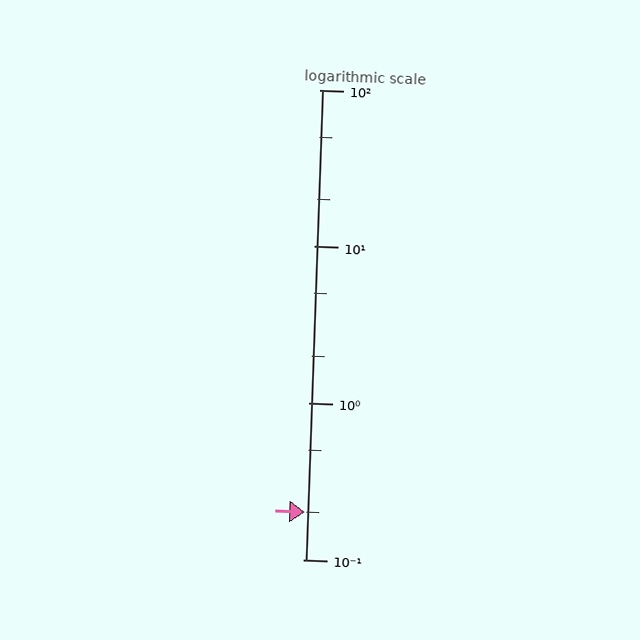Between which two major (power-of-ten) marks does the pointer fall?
The pointer is between 0.1 and 1.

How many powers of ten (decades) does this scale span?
The scale spans 3 decades, from 0.1 to 100.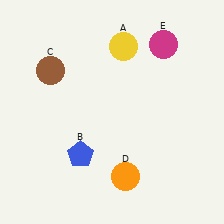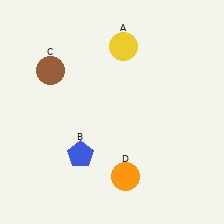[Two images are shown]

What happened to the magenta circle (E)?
The magenta circle (E) was removed in Image 2. It was in the top-right area of Image 1.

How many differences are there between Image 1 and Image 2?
There is 1 difference between the two images.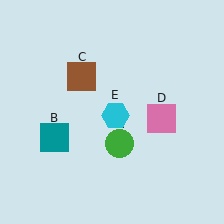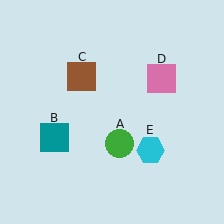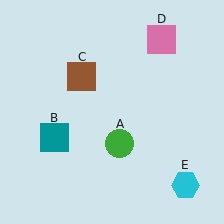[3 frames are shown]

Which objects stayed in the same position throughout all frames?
Green circle (object A) and teal square (object B) and brown square (object C) remained stationary.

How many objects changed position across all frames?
2 objects changed position: pink square (object D), cyan hexagon (object E).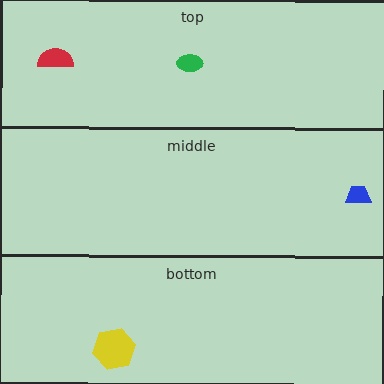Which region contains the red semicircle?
The top region.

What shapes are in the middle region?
The blue trapezoid.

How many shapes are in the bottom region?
1.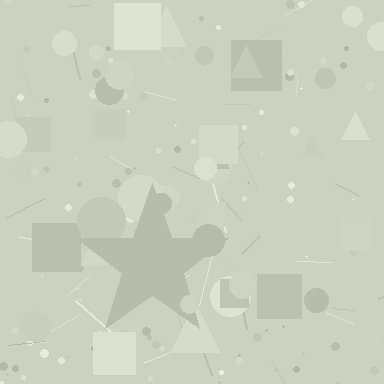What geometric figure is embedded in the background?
A star is embedded in the background.